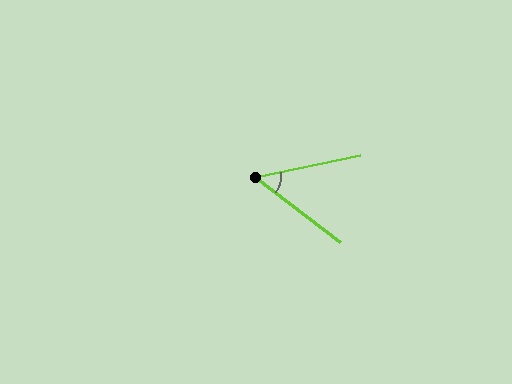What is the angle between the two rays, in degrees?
Approximately 49 degrees.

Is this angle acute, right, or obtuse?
It is acute.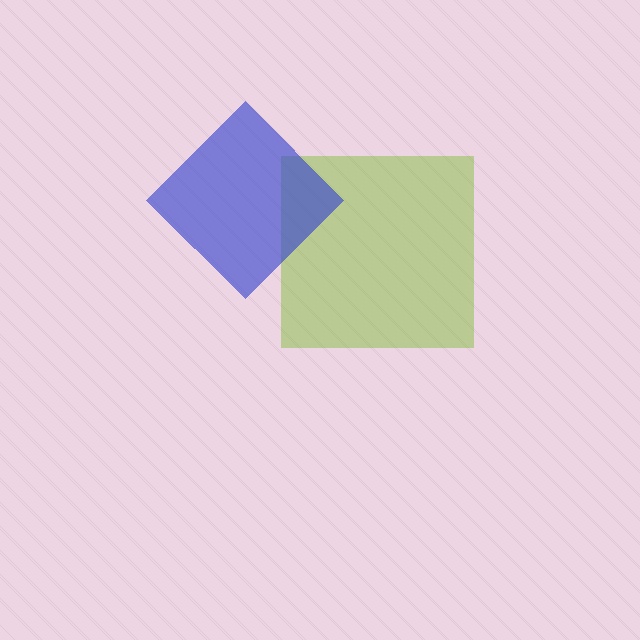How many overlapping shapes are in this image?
There are 2 overlapping shapes in the image.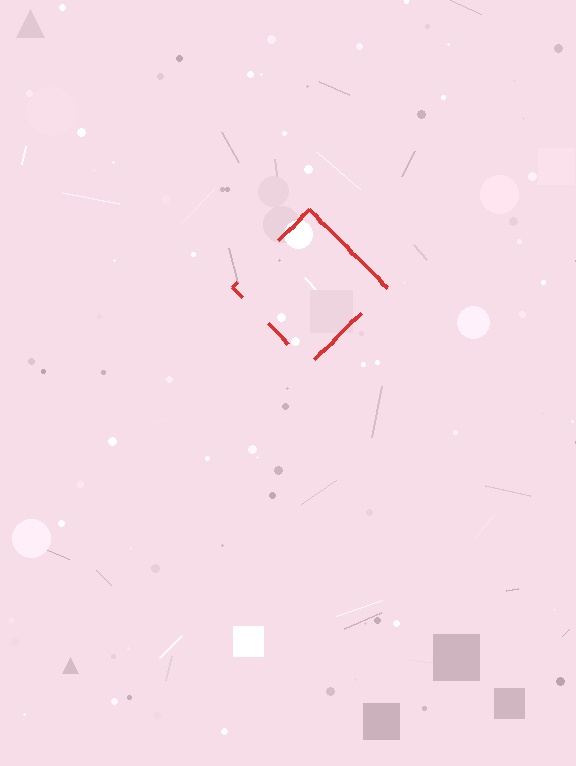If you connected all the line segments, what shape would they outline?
They would outline a diamond.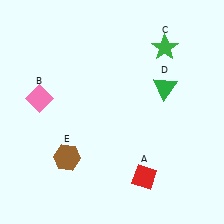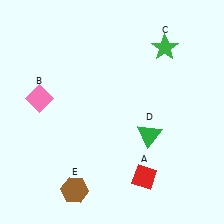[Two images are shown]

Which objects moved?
The objects that moved are: the green triangle (D), the brown hexagon (E).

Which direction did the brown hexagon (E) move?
The brown hexagon (E) moved down.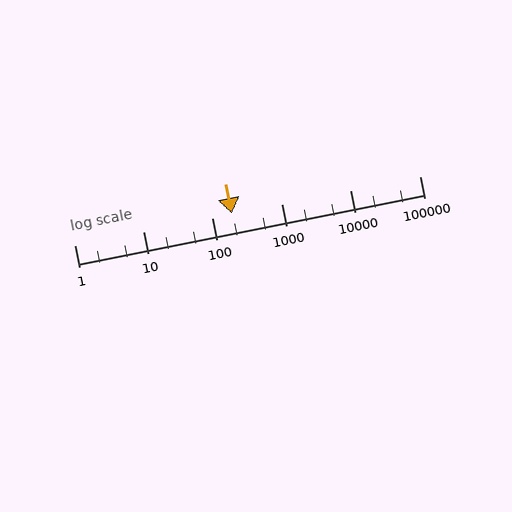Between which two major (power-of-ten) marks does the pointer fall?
The pointer is between 100 and 1000.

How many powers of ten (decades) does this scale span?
The scale spans 5 decades, from 1 to 100000.